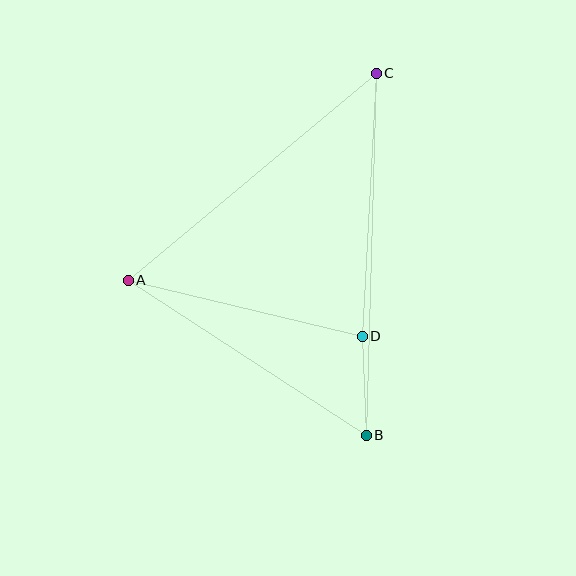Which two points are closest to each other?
Points B and D are closest to each other.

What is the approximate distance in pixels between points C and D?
The distance between C and D is approximately 263 pixels.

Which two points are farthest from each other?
Points B and C are farthest from each other.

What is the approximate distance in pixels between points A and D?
The distance between A and D is approximately 241 pixels.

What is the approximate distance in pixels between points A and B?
The distance between A and B is approximately 284 pixels.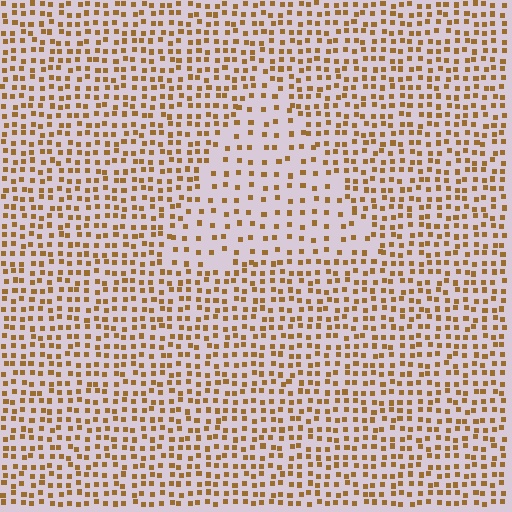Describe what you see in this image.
The image contains small brown elements arranged at two different densities. A triangle-shaped region is visible where the elements are less densely packed than the surrounding area.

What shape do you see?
I see a triangle.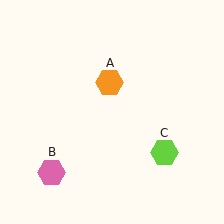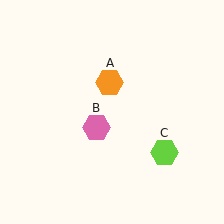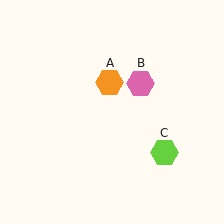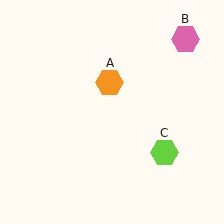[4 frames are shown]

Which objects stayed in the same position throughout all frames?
Orange hexagon (object A) and lime hexagon (object C) remained stationary.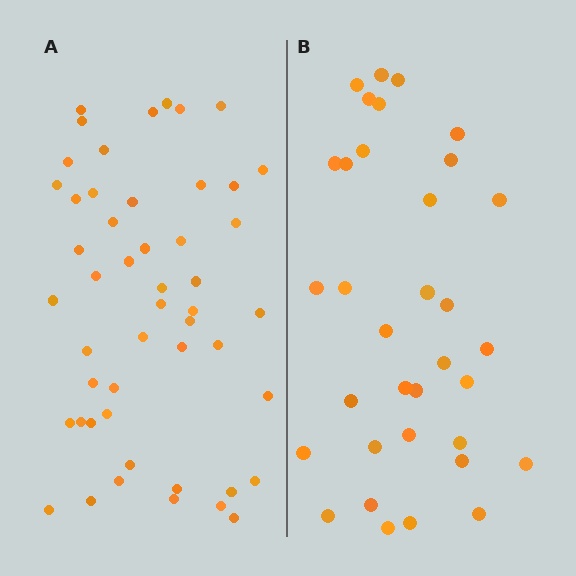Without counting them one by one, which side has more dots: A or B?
Region A (the left region) has more dots.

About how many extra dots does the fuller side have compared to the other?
Region A has approximately 15 more dots than region B.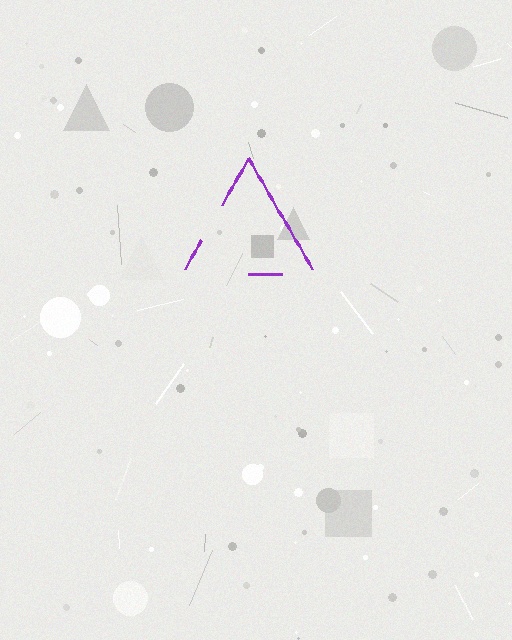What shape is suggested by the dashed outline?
The dashed outline suggests a triangle.